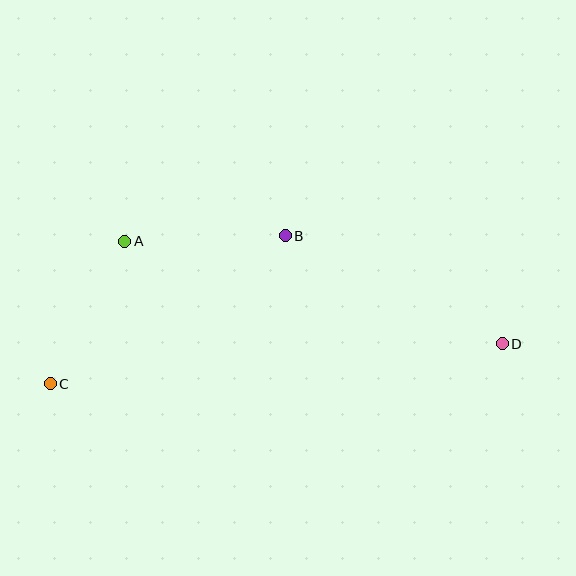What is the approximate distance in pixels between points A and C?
The distance between A and C is approximately 161 pixels.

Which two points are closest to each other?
Points A and B are closest to each other.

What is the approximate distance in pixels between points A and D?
The distance between A and D is approximately 391 pixels.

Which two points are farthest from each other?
Points C and D are farthest from each other.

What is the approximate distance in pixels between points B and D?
The distance between B and D is approximately 242 pixels.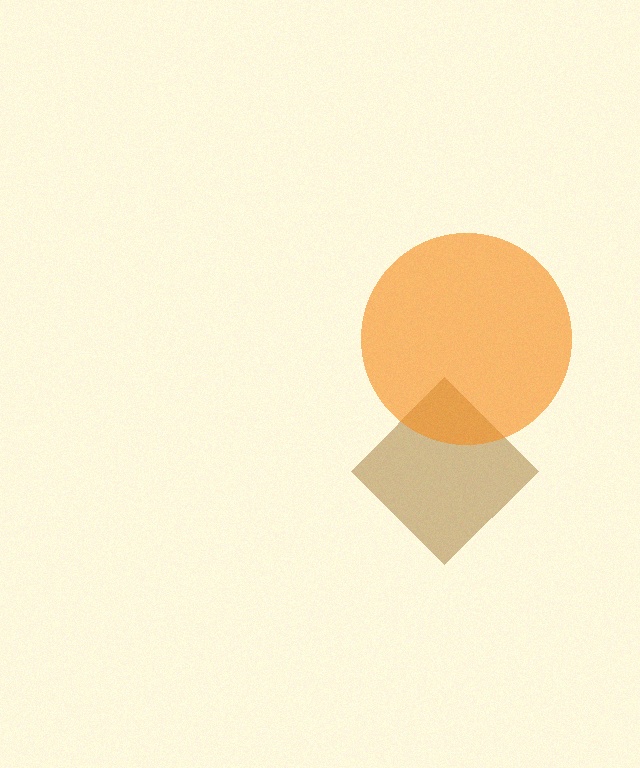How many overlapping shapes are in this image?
There are 2 overlapping shapes in the image.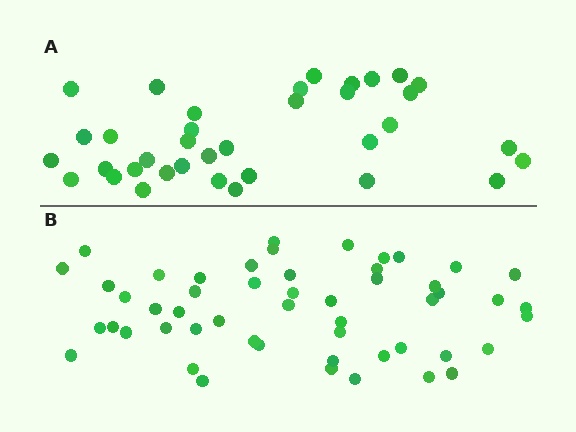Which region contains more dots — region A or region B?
Region B (the bottom region) has more dots.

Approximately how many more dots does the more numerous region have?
Region B has approximately 15 more dots than region A.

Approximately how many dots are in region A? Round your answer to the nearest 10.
About 40 dots. (The exact count is 36, which rounds to 40.)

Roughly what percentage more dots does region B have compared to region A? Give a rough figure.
About 45% more.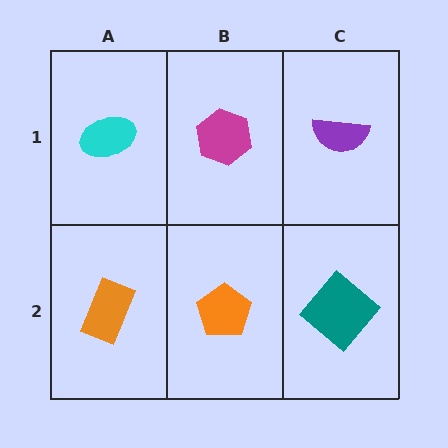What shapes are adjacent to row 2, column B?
A magenta hexagon (row 1, column B), an orange rectangle (row 2, column A), a teal diamond (row 2, column C).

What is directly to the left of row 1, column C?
A magenta hexagon.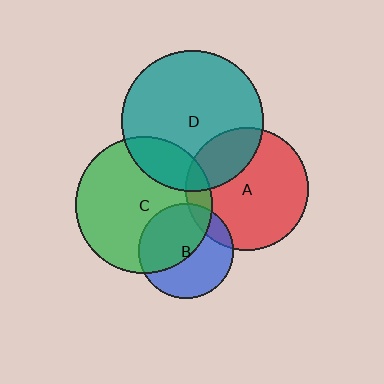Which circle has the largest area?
Circle D (teal).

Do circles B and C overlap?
Yes.